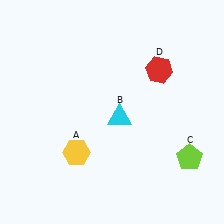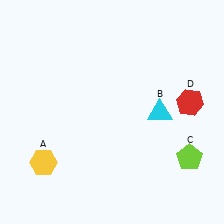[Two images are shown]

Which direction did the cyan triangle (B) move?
The cyan triangle (B) moved right.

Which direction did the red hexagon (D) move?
The red hexagon (D) moved down.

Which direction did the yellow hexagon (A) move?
The yellow hexagon (A) moved left.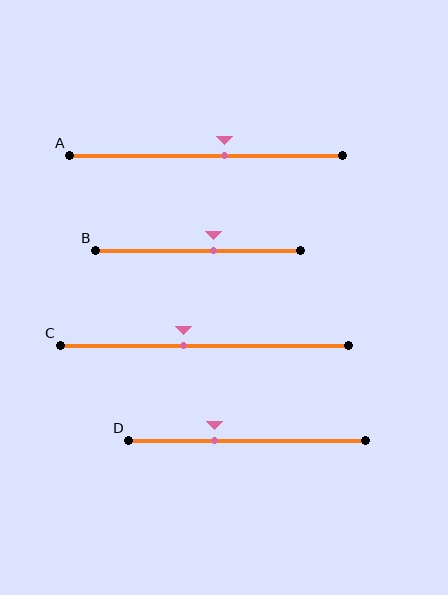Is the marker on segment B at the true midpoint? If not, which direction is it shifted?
No, the marker on segment B is shifted to the right by about 8% of the segment length.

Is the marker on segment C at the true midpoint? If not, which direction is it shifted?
No, the marker on segment C is shifted to the left by about 7% of the segment length.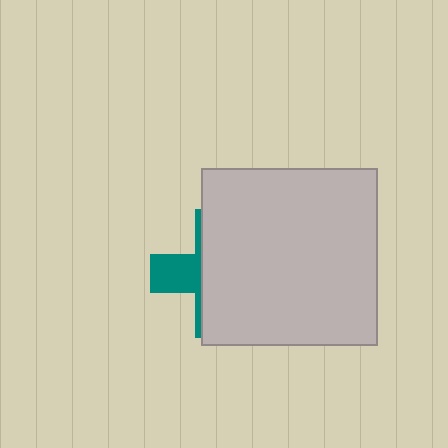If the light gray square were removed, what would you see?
You would see the complete teal cross.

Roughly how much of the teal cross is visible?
A small part of it is visible (roughly 31%).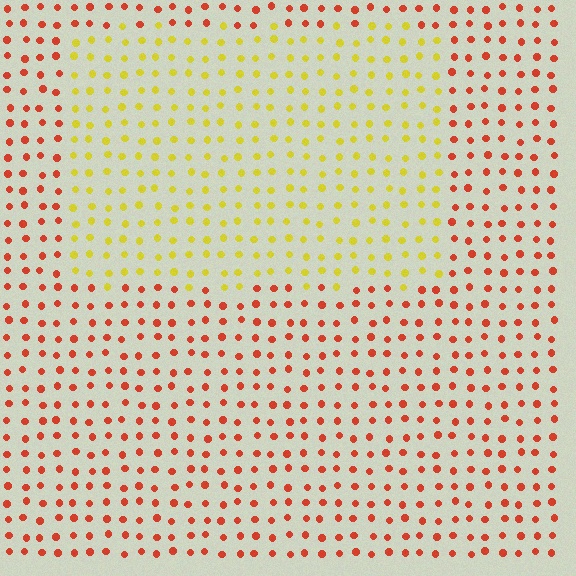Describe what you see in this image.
The image is filled with small red elements in a uniform arrangement. A rectangle-shaped region is visible where the elements are tinted to a slightly different hue, forming a subtle color boundary.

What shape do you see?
I see a rectangle.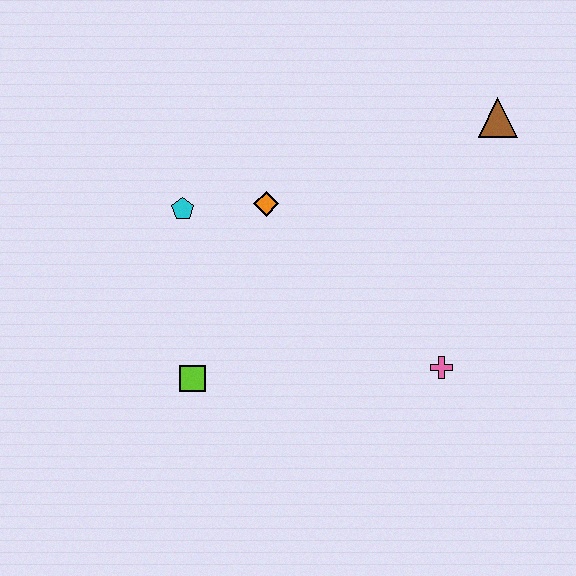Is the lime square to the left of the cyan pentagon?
No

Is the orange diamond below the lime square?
No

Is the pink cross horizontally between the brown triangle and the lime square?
Yes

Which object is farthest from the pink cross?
The cyan pentagon is farthest from the pink cross.